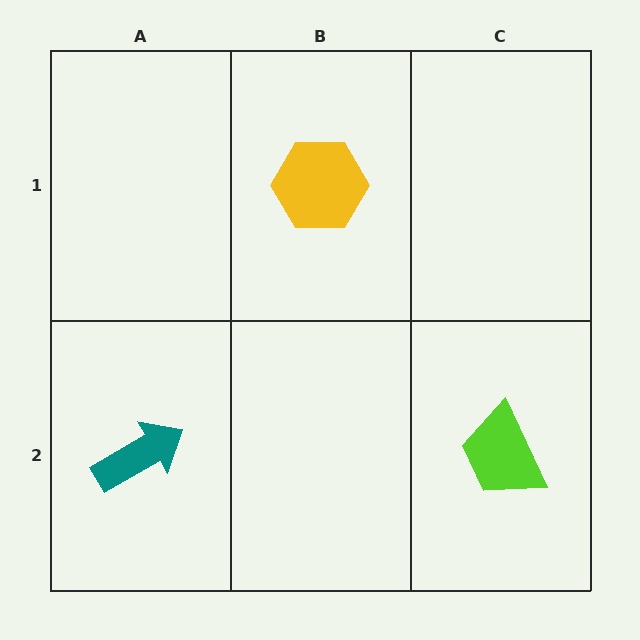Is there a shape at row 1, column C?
No, that cell is empty.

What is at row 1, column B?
A yellow hexagon.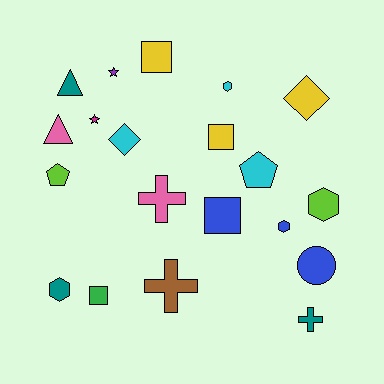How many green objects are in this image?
There is 1 green object.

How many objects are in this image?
There are 20 objects.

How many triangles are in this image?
There are 2 triangles.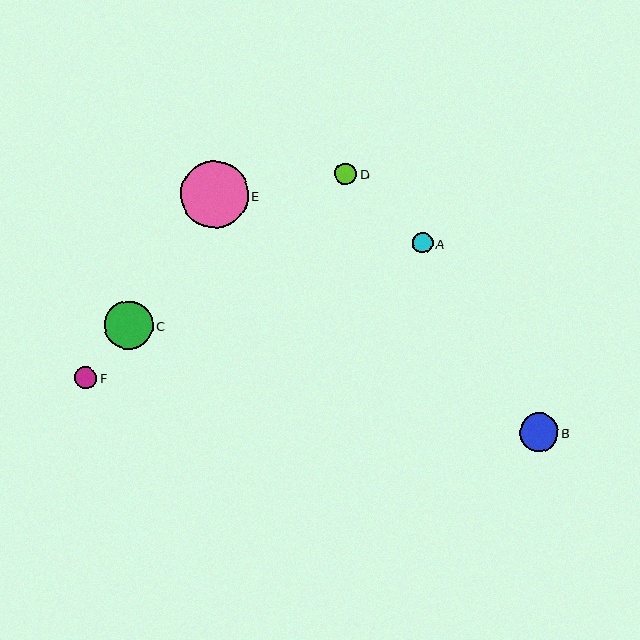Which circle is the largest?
Circle E is the largest with a size of approximately 67 pixels.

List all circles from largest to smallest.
From largest to smallest: E, C, B, F, D, A.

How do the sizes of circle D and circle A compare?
Circle D and circle A are approximately the same size.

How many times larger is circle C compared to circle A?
Circle C is approximately 2.4 times the size of circle A.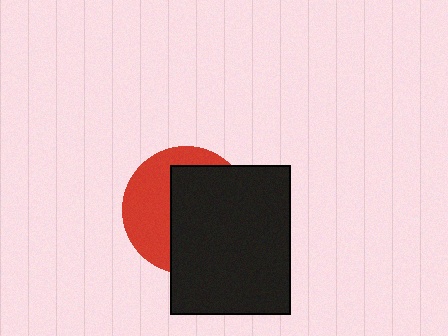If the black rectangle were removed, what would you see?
You would see the complete red circle.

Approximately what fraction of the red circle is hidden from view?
Roughly 59% of the red circle is hidden behind the black rectangle.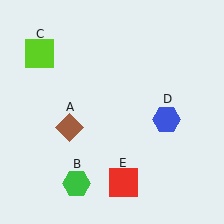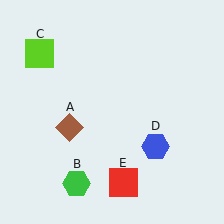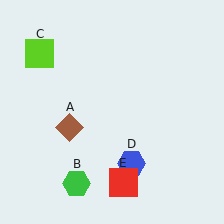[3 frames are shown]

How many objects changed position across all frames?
1 object changed position: blue hexagon (object D).